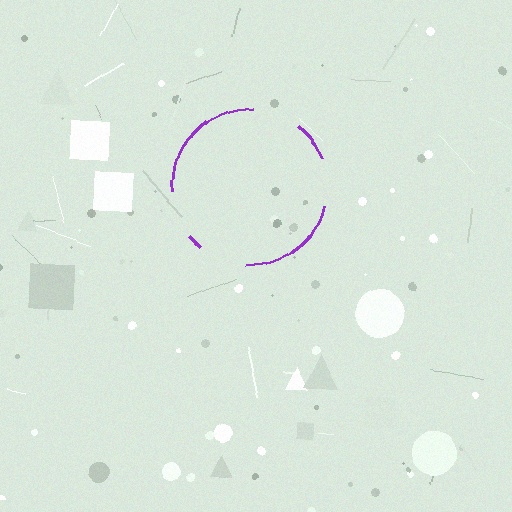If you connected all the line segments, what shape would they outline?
They would outline a circle.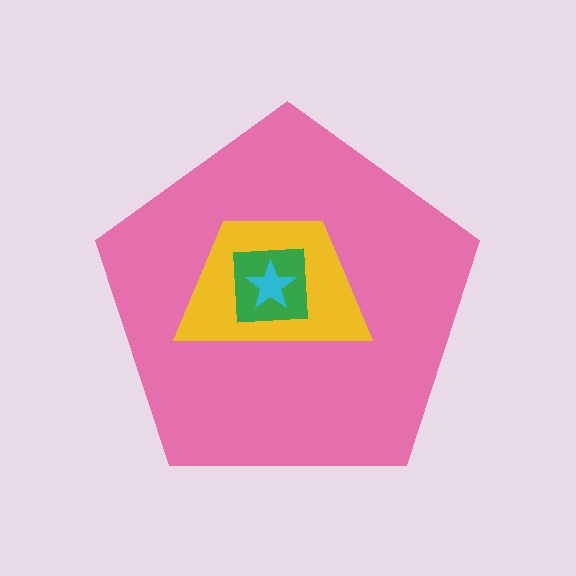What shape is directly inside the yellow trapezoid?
The green square.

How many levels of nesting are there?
4.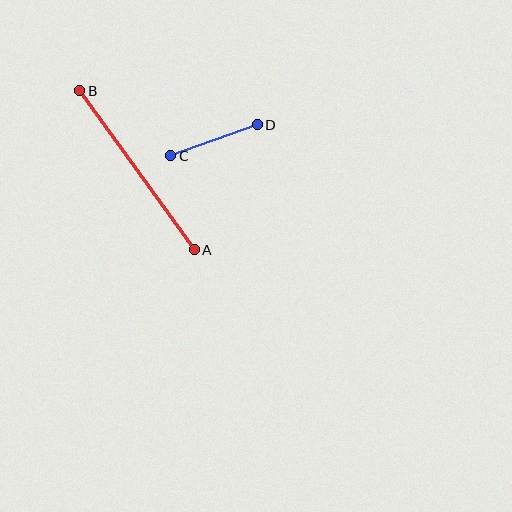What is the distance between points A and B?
The distance is approximately 196 pixels.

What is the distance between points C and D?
The distance is approximately 92 pixels.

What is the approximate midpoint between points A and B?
The midpoint is at approximately (137, 170) pixels.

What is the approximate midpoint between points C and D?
The midpoint is at approximately (214, 140) pixels.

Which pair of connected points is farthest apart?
Points A and B are farthest apart.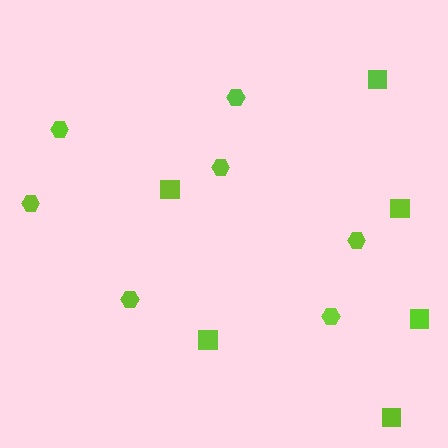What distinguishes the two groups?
There are 2 groups: one group of squares (6) and one group of hexagons (7).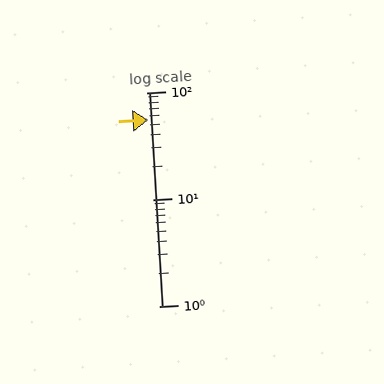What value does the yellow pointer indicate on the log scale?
The pointer indicates approximately 55.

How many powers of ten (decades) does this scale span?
The scale spans 2 decades, from 1 to 100.